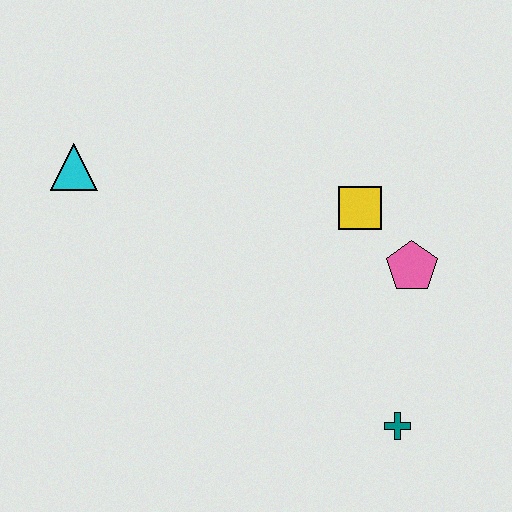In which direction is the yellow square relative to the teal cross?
The yellow square is above the teal cross.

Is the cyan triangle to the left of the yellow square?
Yes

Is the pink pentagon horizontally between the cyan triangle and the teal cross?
No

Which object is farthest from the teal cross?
The cyan triangle is farthest from the teal cross.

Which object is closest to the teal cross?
The pink pentagon is closest to the teal cross.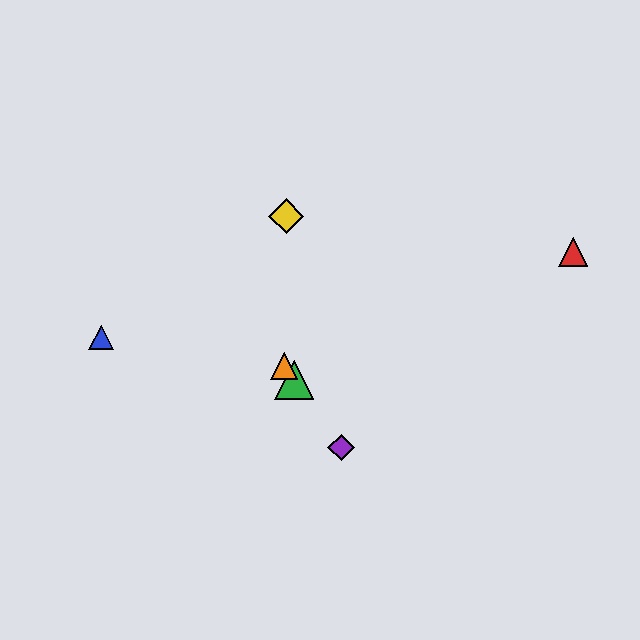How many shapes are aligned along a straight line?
3 shapes (the green triangle, the purple diamond, the orange triangle) are aligned along a straight line.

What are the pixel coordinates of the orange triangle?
The orange triangle is at (284, 366).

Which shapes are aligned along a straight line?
The green triangle, the purple diamond, the orange triangle are aligned along a straight line.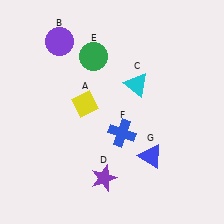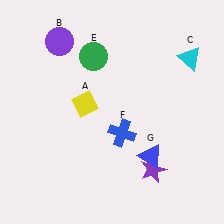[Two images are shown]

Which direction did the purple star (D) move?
The purple star (D) moved right.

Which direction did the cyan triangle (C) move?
The cyan triangle (C) moved right.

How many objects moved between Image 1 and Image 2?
2 objects moved between the two images.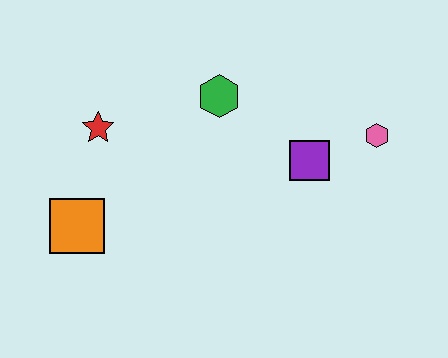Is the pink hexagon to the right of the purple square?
Yes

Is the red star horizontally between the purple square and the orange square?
Yes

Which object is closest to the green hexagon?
The purple square is closest to the green hexagon.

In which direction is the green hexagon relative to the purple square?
The green hexagon is to the left of the purple square.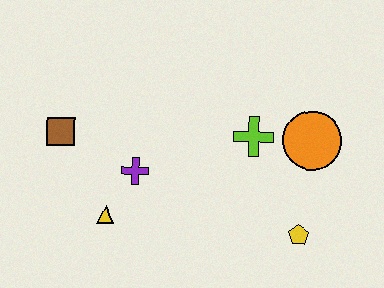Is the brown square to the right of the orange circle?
No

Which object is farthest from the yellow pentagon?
The brown square is farthest from the yellow pentagon.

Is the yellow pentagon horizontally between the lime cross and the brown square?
No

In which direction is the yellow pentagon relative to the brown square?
The yellow pentagon is to the right of the brown square.